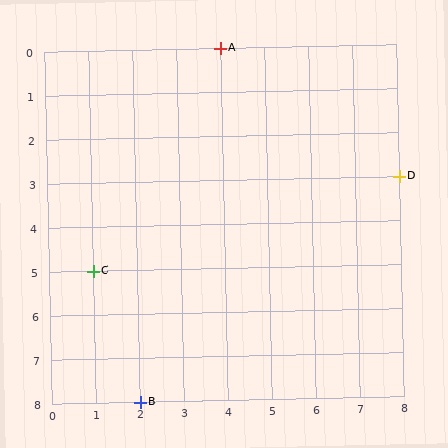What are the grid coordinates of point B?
Point B is at grid coordinates (2, 8).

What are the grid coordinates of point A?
Point A is at grid coordinates (4, 0).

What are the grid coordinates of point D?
Point D is at grid coordinates (8, 3).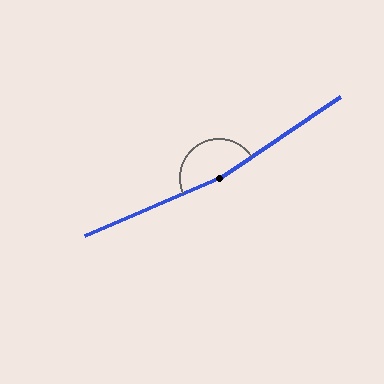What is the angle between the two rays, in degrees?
Approximately 169 degrees.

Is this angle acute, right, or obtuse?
It is obtuse.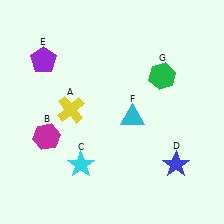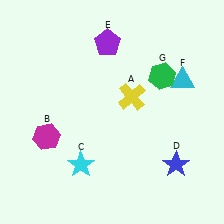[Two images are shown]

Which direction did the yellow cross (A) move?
The yellow cross (A) moved right.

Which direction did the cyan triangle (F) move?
The cyan triangle (F) moved right.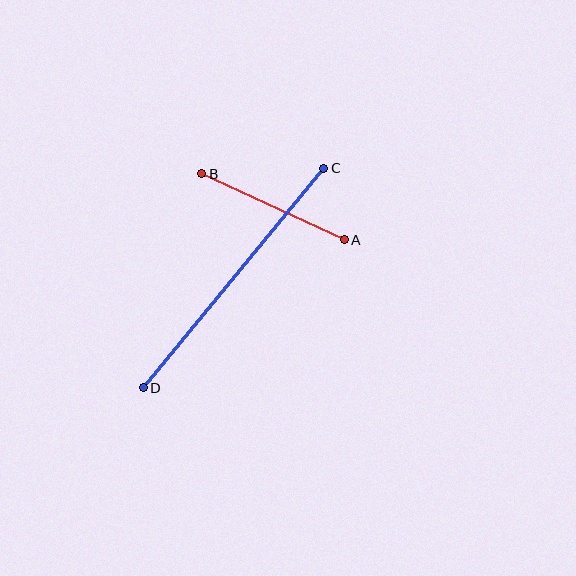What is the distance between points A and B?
The distance is approximately 157 pixels.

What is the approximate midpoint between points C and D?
The midpoint is at approximately (233, 278) pixels.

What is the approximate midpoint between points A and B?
The midpoint is at approximately (273, 207) pixels.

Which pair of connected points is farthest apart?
Points C and D are farthest apart.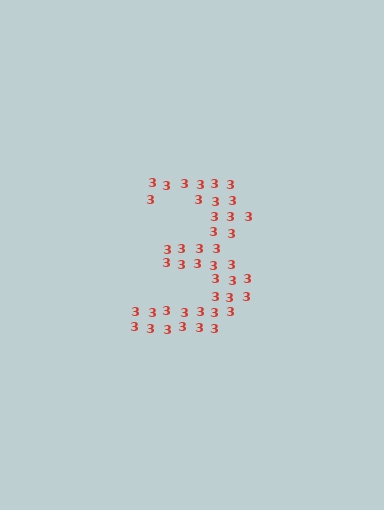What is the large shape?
The large shape is the digit 3.